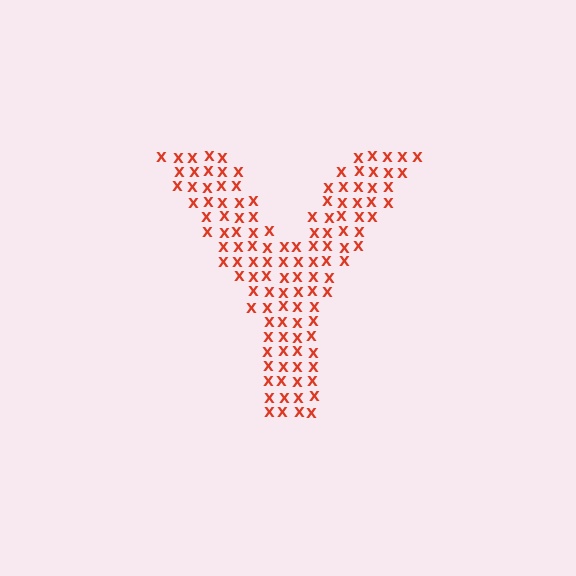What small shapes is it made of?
It is made of small letter X's.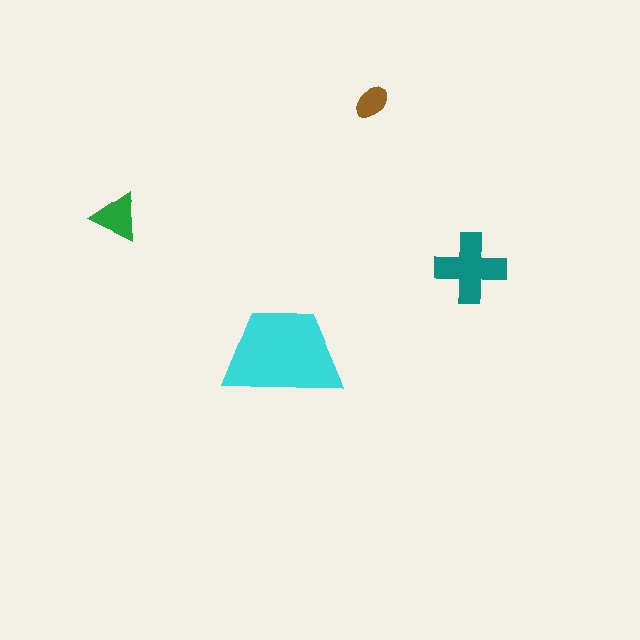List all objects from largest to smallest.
The cyan trapezoid, the teal cross, the green triangle, the brown ellipse.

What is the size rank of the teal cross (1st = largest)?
2nd.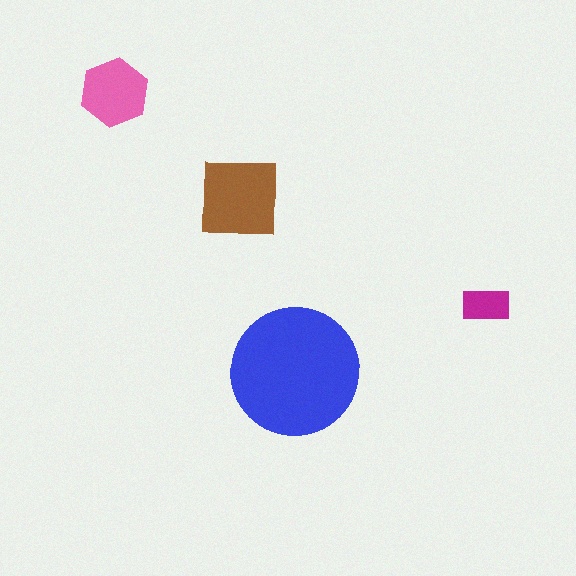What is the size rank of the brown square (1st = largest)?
2nd.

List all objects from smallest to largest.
The magenta rectangle, the pink hexagon, the brown square, the blue circle.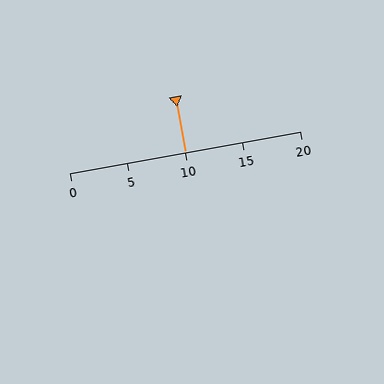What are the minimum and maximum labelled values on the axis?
The axis runs from 0 to 20.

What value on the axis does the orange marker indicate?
The marker indicates approximately 10.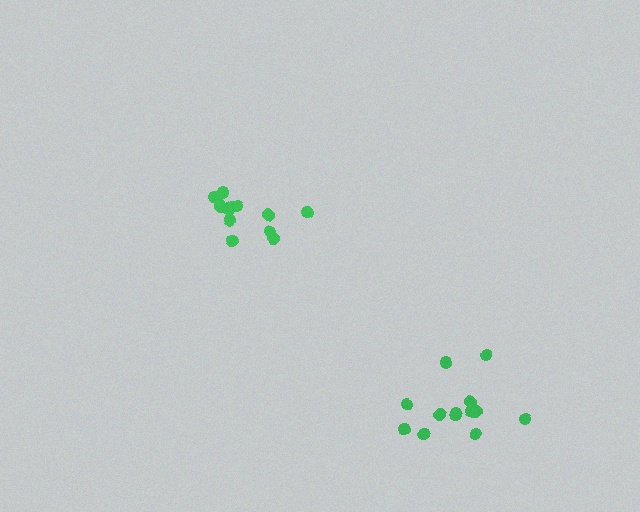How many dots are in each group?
Group 1: 13 dots, Group 2: 13 dots (26 total).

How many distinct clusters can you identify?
There are 2 distinct clusters.